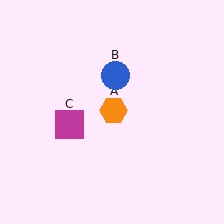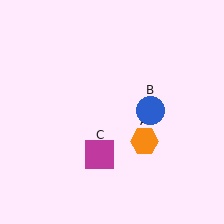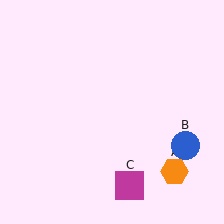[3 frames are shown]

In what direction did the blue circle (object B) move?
The blue circle (object B) moved down and to the right.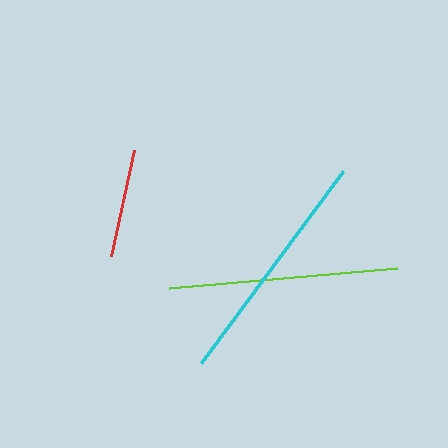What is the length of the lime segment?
The lime segment is approximately 229 pixels long.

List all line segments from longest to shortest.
From longest to shortest: cyan, lime, red.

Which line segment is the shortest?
The red line is the shortest at approximately 108 pixels.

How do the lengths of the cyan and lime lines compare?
The cyan and lime lines are approximately the same length.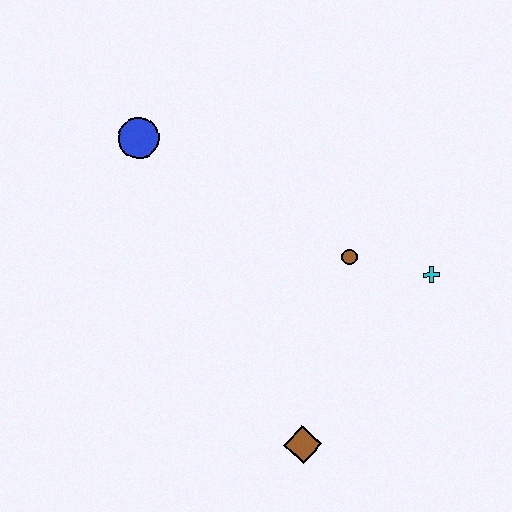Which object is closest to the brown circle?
The cyan cross is closest to the brown circle.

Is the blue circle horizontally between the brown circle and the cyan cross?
No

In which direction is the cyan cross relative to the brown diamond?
The cyan cross is above the brown diamond.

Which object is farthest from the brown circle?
The blue circle is farthest from the brown circle.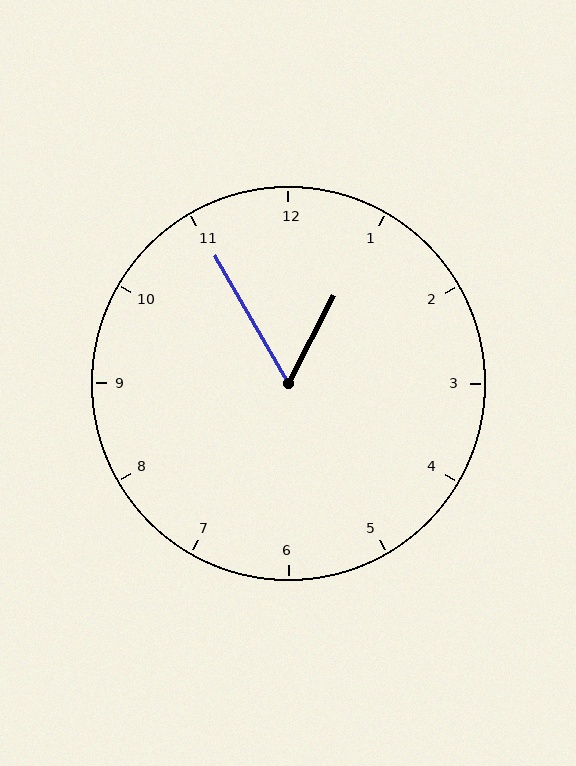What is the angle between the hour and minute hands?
Approximately 58 degrees.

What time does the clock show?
12:55.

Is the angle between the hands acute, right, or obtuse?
It is acute.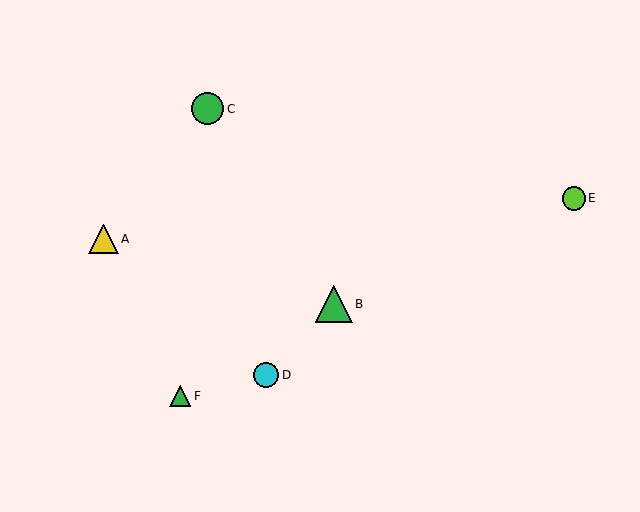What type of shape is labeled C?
Shape C is a green circle.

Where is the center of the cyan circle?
The center of the cyan circle is at (266, 375).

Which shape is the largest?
The green triangle (labeled B) is the largest.